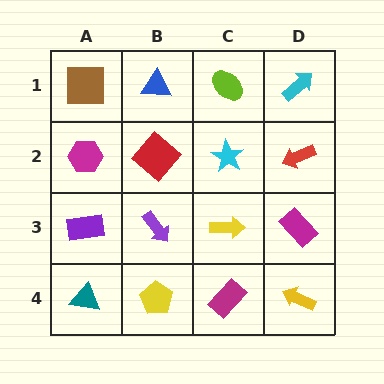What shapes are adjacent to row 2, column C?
A lime ellipse (row 1, column C), a yellow arrow (row 3, column C), a red diamond (row 2, column B), a red arrow (row 2, column D).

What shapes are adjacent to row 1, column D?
A red arrow (row 2, column D), a lime ellipse (row 1, column C).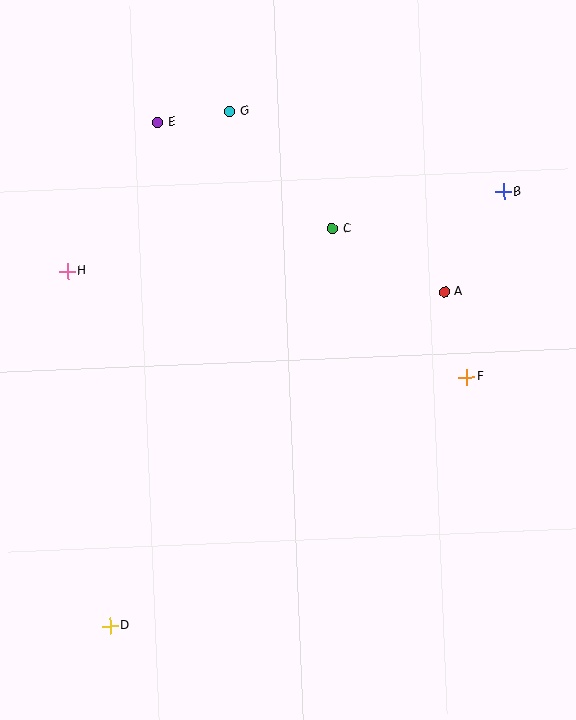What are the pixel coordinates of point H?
Point H is at (68, 271).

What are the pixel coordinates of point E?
Point E is at (158, 122).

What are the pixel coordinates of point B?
Point B is at (504, 192).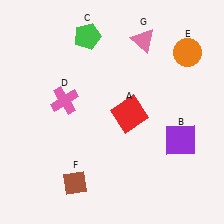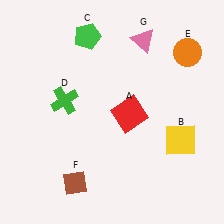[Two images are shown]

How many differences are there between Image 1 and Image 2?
There are 2 differences between the two images.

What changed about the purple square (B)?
In Image 1, B is purple. In Image 2, it changed to yellow.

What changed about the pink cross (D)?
In Image 1, D is pink. In Image 2, it changed to green.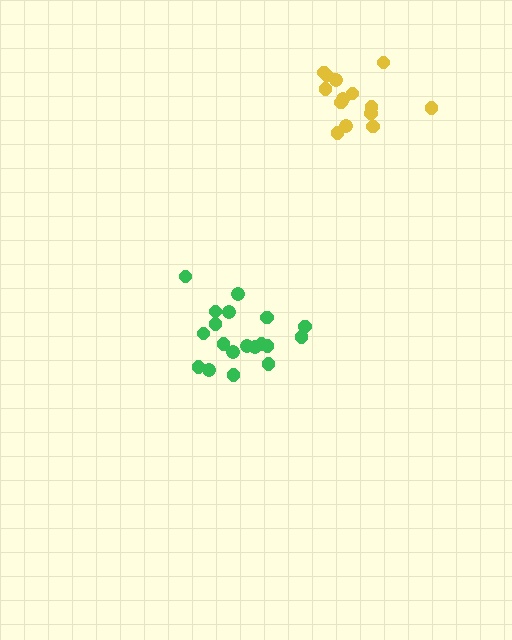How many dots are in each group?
Group 1: 14 dots, Group 2: 19 dots (33 total).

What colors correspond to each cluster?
The clusters are colored: yellow, green.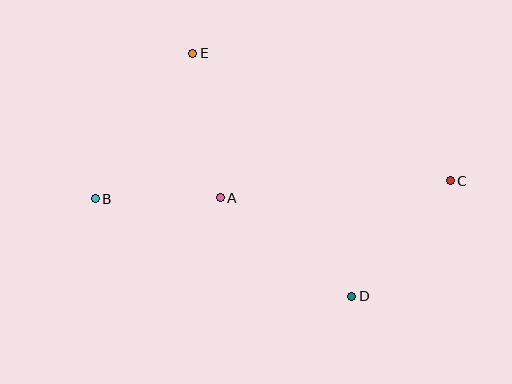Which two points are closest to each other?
Points A and B are closest to each other.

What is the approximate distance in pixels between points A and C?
The distance between A and C is approximately 231 pixels.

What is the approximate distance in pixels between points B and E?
The distance between B and E is approximately 175 pixels.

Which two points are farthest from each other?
Points B and C are farthest from each other.